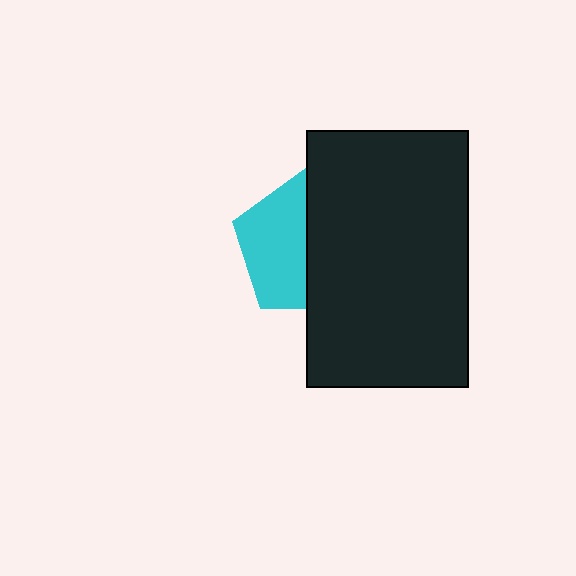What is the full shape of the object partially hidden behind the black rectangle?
The partially hidden object is a cyan pentagon.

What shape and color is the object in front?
The object in front is a black rectangle.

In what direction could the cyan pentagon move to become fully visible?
The cyan pentagon could move left. That would shift it out from behind the black rectangle entirely.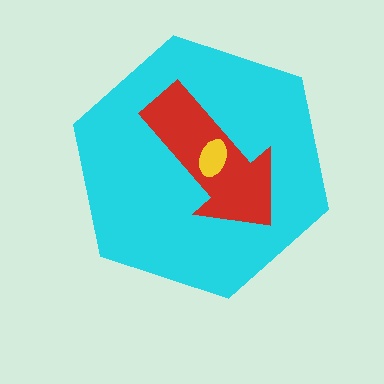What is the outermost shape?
The cyan hexagon.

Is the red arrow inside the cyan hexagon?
Yes.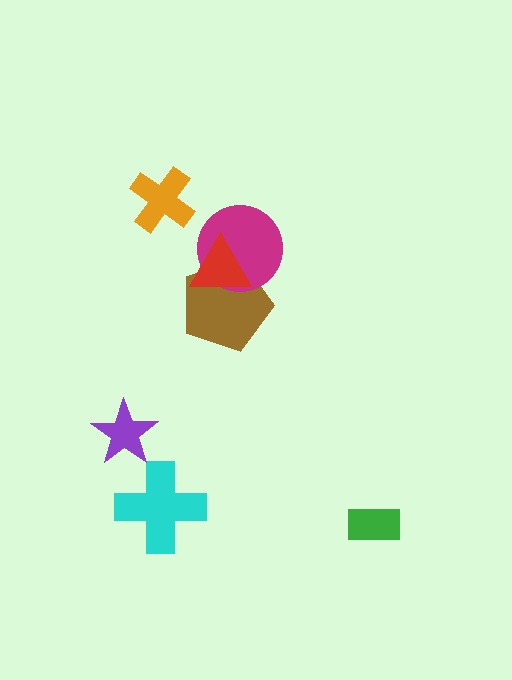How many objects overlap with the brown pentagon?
2 objects overlap with the brown pentagon.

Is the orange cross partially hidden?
No, no other shape covers it.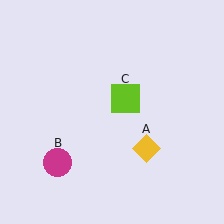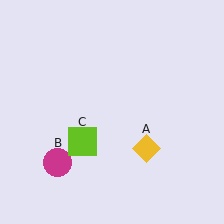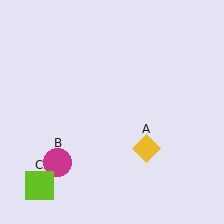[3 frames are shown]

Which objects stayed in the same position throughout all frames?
Yellow diamond (object A) and magenta circle (object B) remained stationary.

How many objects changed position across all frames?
1 object changed position: lime square (object C).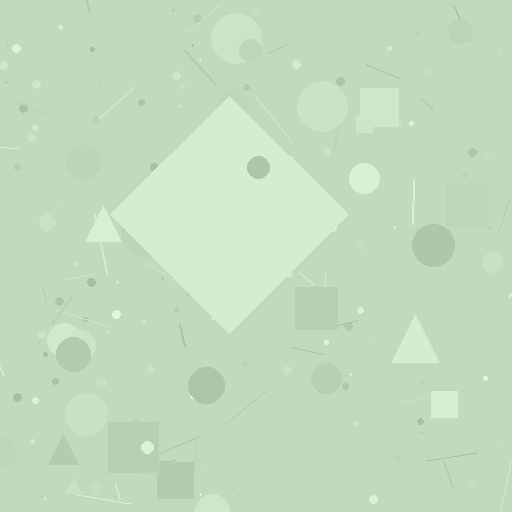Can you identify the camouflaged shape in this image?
The camouflaged shape is a diamond.